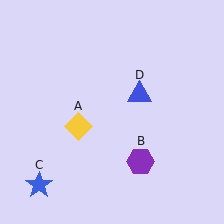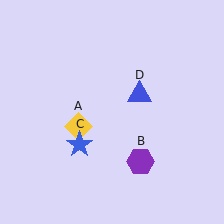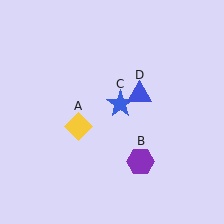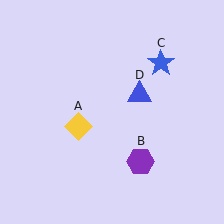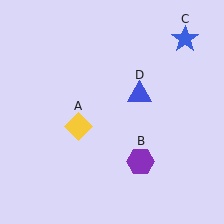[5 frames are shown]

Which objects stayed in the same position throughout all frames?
Yellow diamond (object A) and purple hexagon (object B) and blue triangle (object D) remained stationary.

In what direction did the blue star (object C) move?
The blue star (object C) moved up and to the right.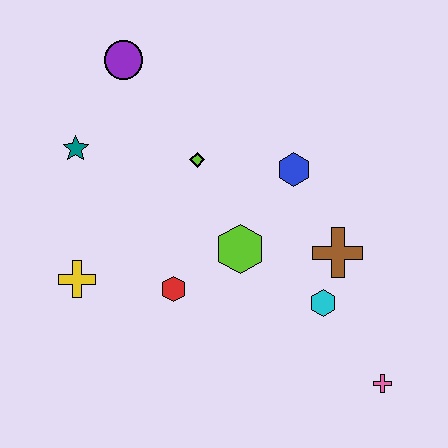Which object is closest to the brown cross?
The cyan hexagon is closest to the brown cross.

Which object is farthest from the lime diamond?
The pink cross is farthest from the lime diamond.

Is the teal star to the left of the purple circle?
Yes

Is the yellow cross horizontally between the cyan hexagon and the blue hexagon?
No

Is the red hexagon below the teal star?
Yes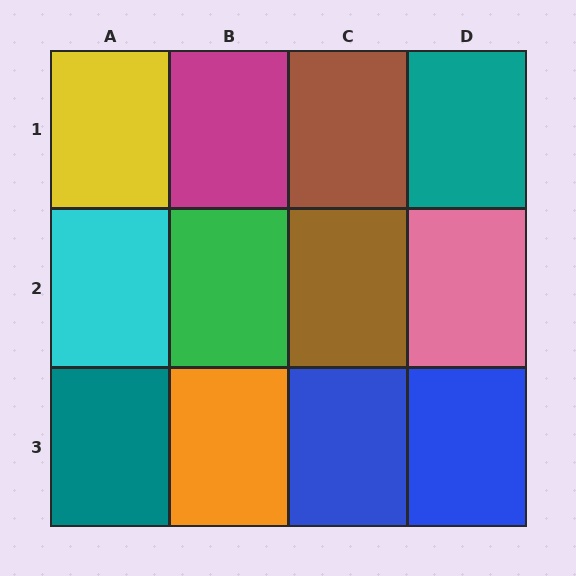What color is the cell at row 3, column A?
Teal.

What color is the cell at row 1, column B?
Magenta.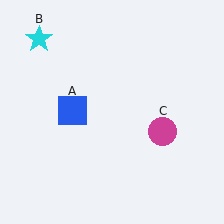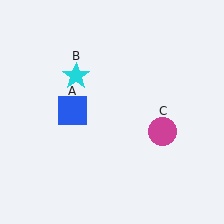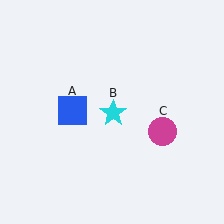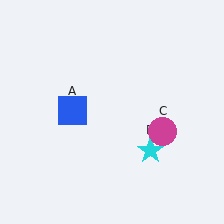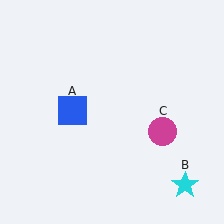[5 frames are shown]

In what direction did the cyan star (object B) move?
The cyan star (object B) moved down and to the right.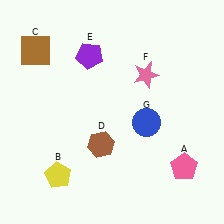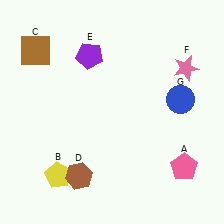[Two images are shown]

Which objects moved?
The objects that moved are: the brown hexagon (D), the pink star (F), the blue circle (G).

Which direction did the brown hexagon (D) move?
The brown hexagon (D) moved down.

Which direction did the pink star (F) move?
The pink star (F) moved right.